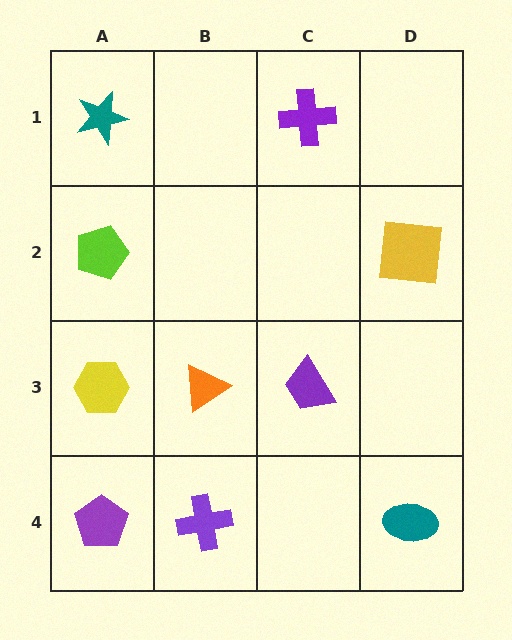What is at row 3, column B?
An orange triangle.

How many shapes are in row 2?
2 shapes.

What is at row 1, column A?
A teal star.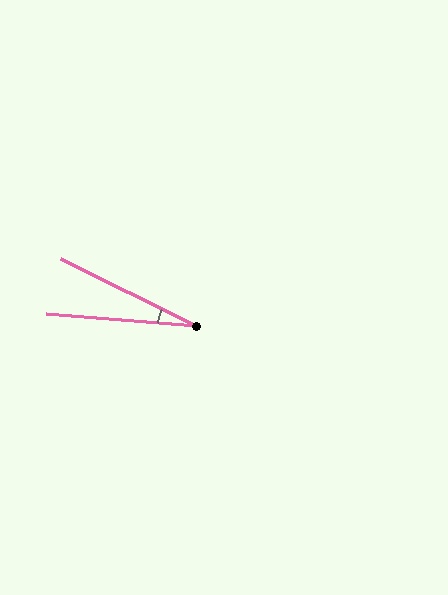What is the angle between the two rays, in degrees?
Approximately 22 degrees.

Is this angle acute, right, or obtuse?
It is acute.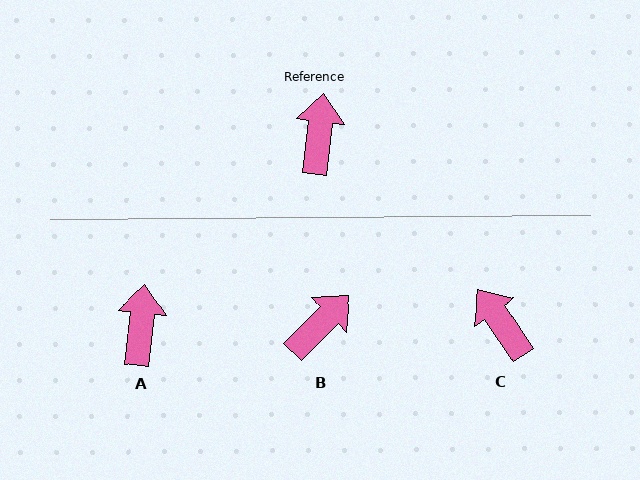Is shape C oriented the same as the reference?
No, it is off by about 41 degrees.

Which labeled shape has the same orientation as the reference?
A.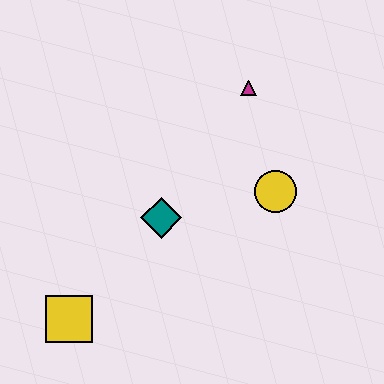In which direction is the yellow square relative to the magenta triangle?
The yellow square is below the magenta triangle.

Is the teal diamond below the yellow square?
No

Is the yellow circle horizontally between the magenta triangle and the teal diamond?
No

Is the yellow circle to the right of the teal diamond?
Yes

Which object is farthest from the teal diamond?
The magenta triangle is farthest from the teal diamond.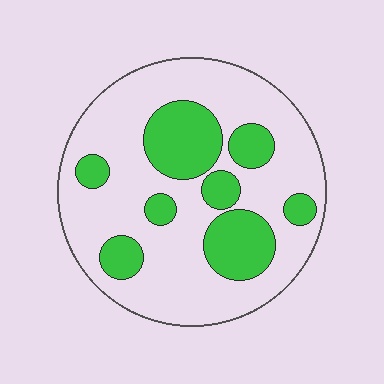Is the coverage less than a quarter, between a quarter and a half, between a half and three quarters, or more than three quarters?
Between a quarter and a half.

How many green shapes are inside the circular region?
8.